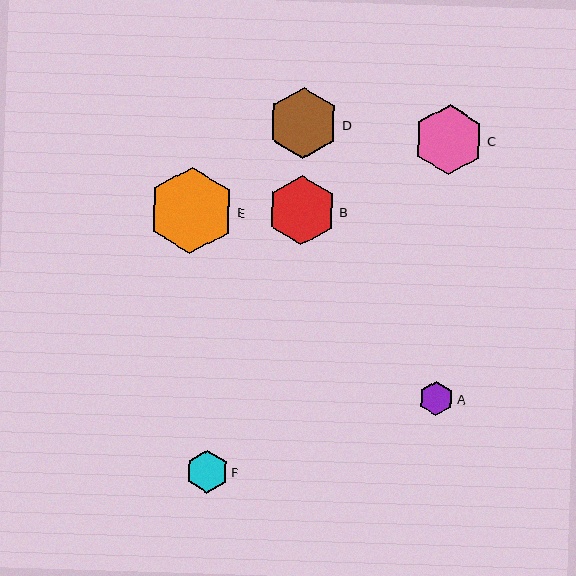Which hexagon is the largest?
Hexagon E is the largest with a size of approximately 87 pixels.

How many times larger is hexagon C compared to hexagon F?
Hexagon C is approximately 1.6 times the size of hexagon F.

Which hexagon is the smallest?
Hexagon A is the smallest with a size of approximately 34 pixels.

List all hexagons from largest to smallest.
From largest to smallest: E, D, C, B, F, A.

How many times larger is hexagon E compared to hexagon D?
Hexagon E is approximately 1.2 times the size of hexagon D.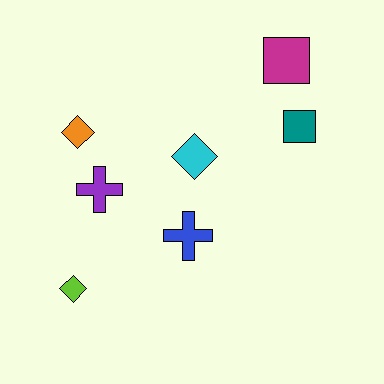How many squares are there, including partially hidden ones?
There are 2 squares.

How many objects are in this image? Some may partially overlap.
There are 7 objects.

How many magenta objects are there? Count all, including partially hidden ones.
There is 1 magenta object.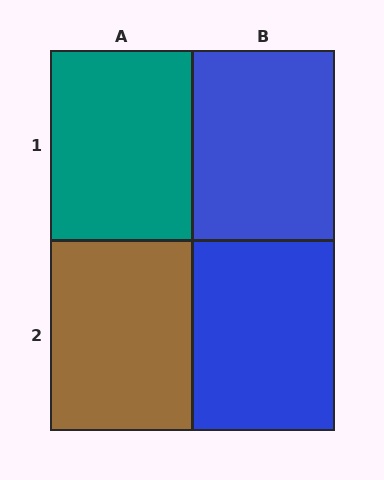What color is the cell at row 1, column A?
Teal.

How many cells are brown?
1 cell is brown.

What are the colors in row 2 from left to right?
Brown, blue.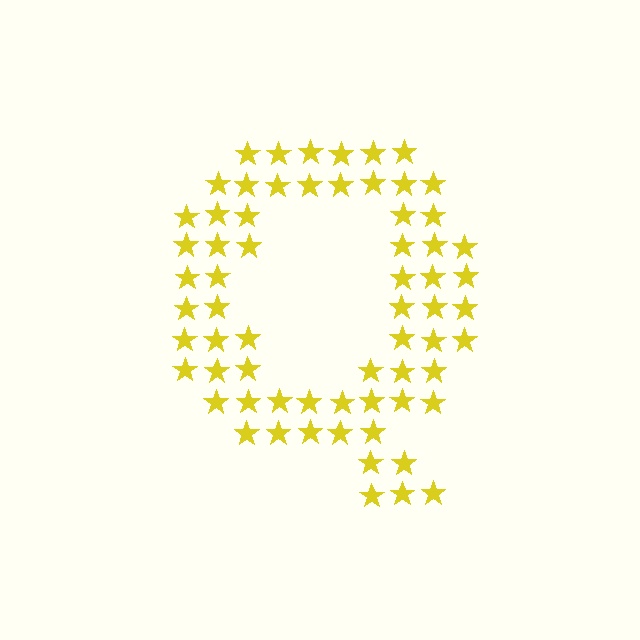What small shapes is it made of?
It is made of small stars.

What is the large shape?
The large shape is the letter Q.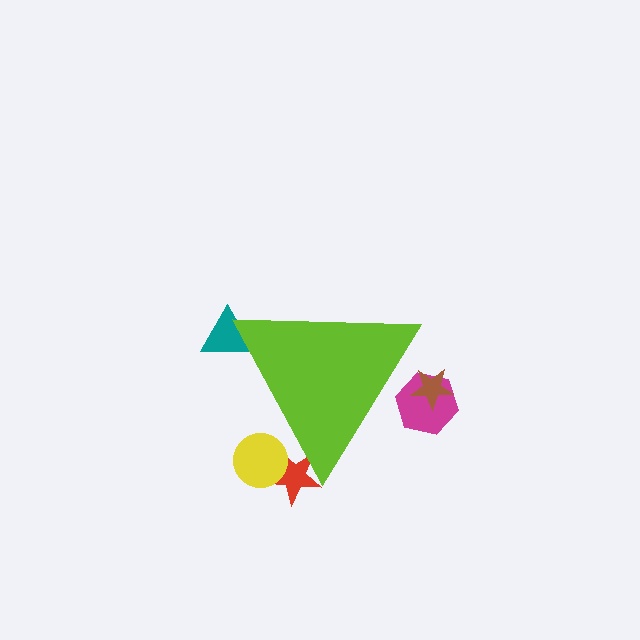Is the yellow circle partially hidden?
Yes, the yellow circle is partially hidden behind the lime triangle.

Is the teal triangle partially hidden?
Yes, the teal triangle is partially hidden behind the lime triangle.